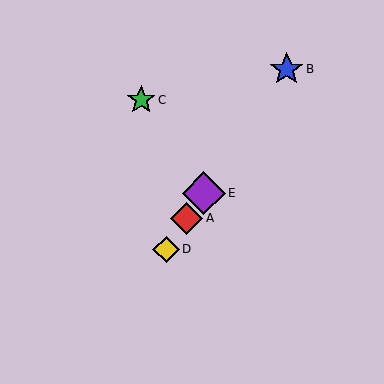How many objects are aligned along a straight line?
4 objects (A, B, D, E) are aligned along a straight line.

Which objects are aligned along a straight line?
Objects A, B, D, E are aligned along a straight line.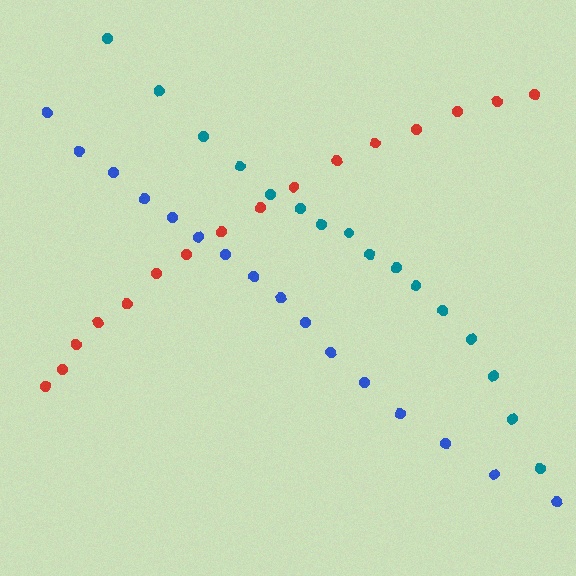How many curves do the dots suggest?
There are 3 distinct paths.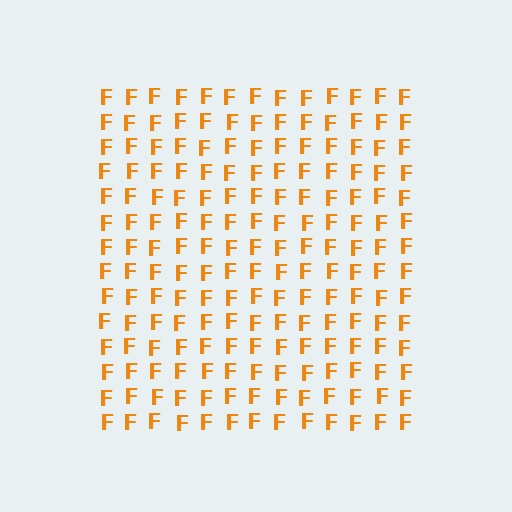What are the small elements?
The small elements are letter F's.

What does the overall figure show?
The overall figure shows a square.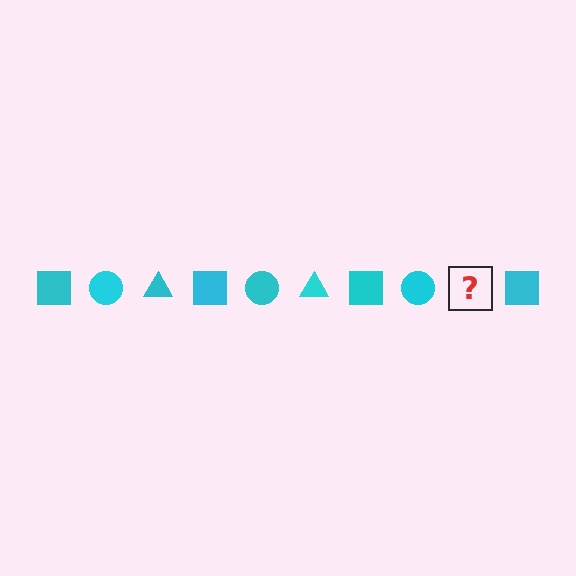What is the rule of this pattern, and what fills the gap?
The rule is that the pattern cycles through square, circle, triangle shapes in cyan. The gap should be filled with a cyan triangle.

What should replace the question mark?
The question mark should be replaced with a cyan triangle.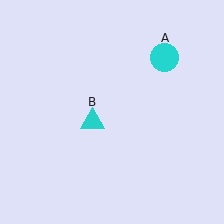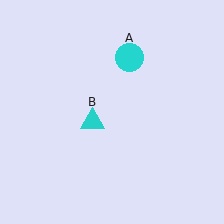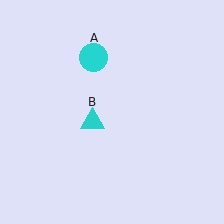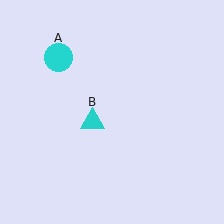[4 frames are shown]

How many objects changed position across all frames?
1 object changed position: cyan circle (object A).